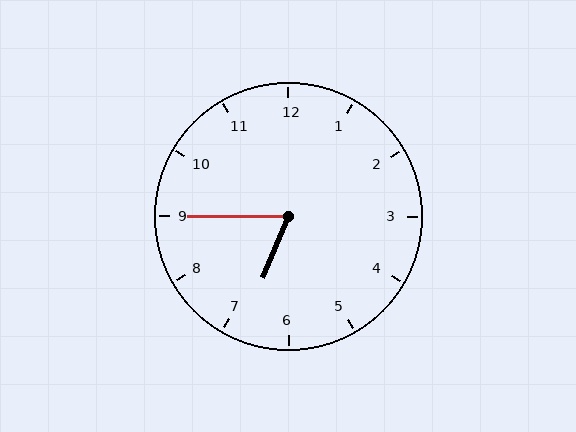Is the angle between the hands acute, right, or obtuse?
It is acute.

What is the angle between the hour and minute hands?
Approximately 68 degrees.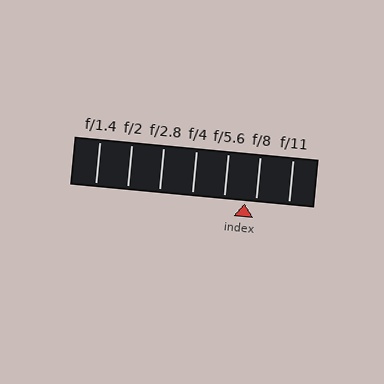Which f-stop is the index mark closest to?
The index mark is closest to f/8.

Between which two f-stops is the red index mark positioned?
The index mark is between f/5.6 and f/8.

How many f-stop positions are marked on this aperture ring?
There are 7 f-stop positions marked.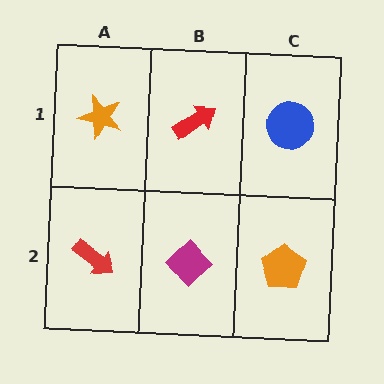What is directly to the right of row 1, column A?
A red arrow.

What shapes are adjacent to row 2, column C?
A blue circle (row 1, column C), a magenta diamond (row 2, column B).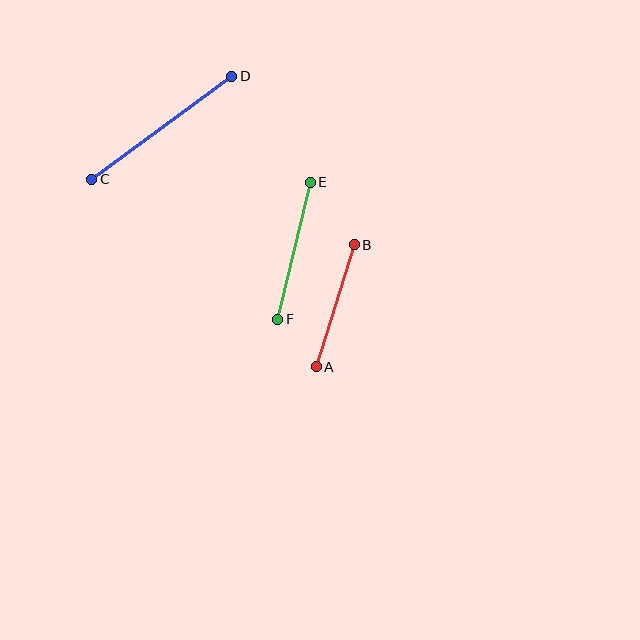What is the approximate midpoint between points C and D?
The midpoint is at approximately (162, 128) pixels.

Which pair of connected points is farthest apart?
Points C and D are farthest apart.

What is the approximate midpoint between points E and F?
The midpoint is at approximately (294, 251) pixels.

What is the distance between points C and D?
The distance is approximately 174 pixels.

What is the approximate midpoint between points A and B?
The midpoint is at approximately (335, 306) pixels.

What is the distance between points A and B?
The distance is approximately 127 pixels.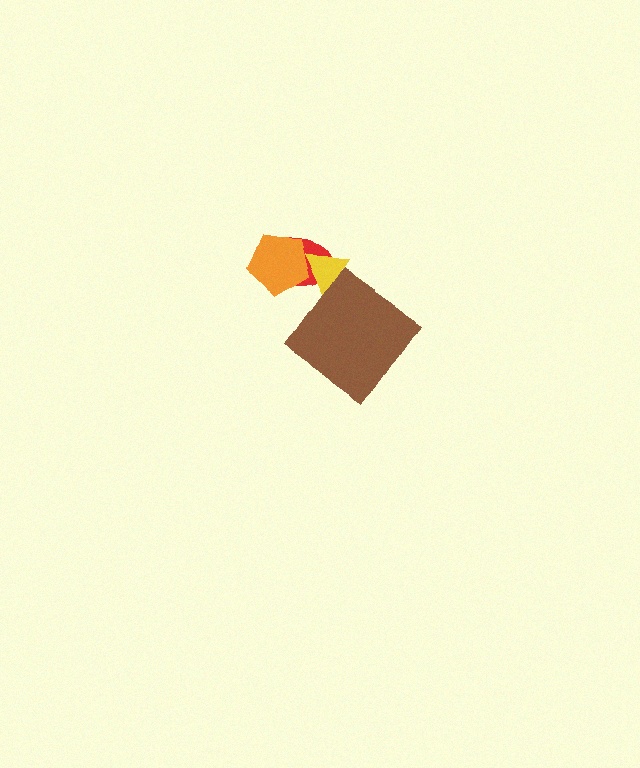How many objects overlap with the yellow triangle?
2 objects overlap with the yellow triangle.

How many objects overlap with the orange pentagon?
2 objects overlap with the orange pentagon.